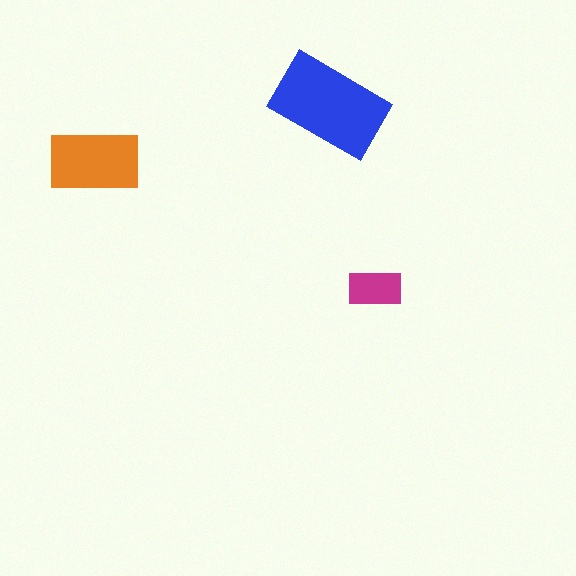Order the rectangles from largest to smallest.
the blue one, the orange one, the magenta one.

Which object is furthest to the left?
The orange rectangle is leftmost.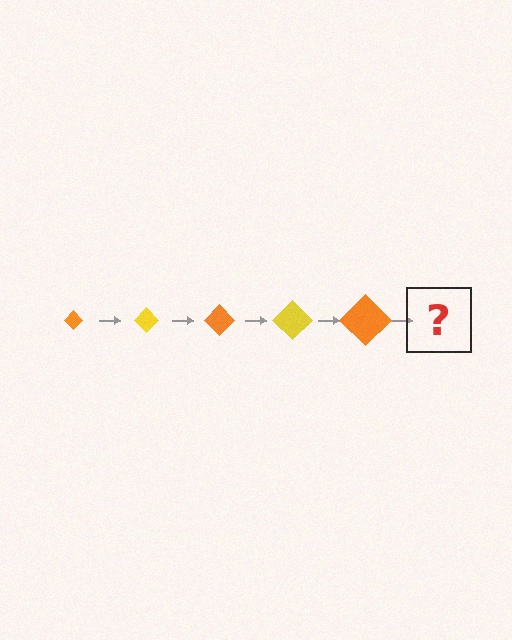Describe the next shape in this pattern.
It should be a yellow diamond, larger than the previous one.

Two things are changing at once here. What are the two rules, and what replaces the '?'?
The two rules are that the diamond grows larger each step and the color cycles through orange and yellow. The '?' should be a yellow diamond, larger than the previous one.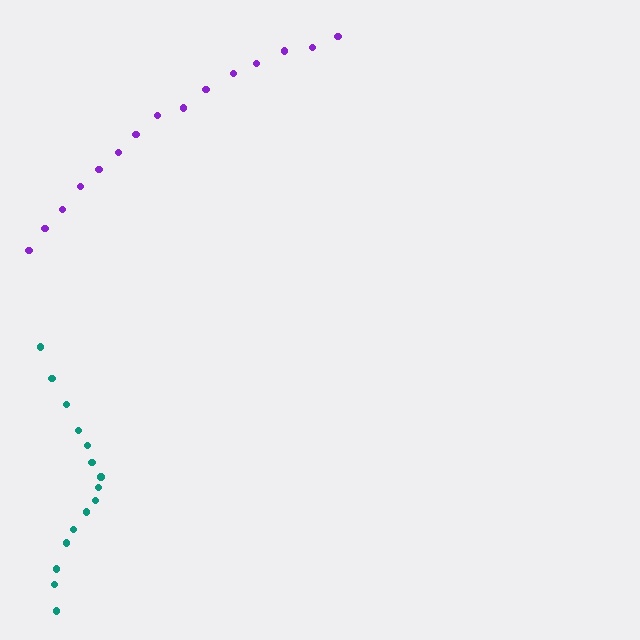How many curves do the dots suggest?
There are 2 distinct paths.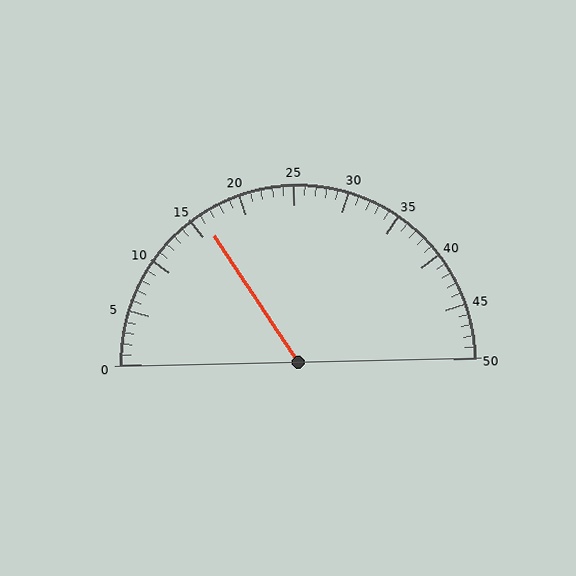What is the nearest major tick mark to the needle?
The nearest major tick mark is 15.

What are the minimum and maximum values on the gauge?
The gauge ranges from 0 to 50.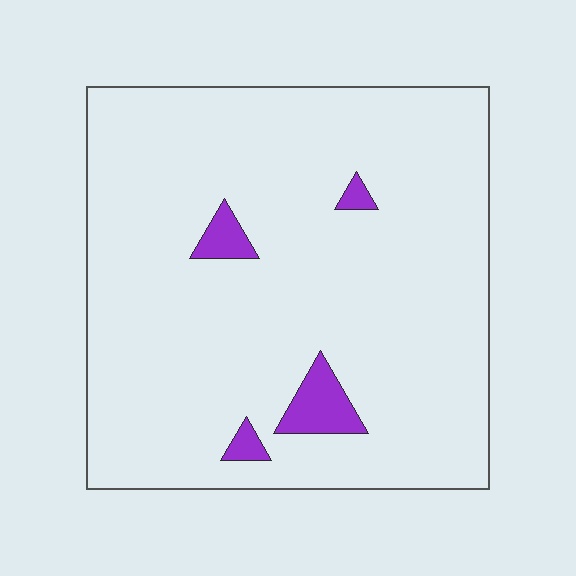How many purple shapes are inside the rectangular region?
4.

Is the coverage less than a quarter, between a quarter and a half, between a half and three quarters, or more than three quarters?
Less than a quarter.